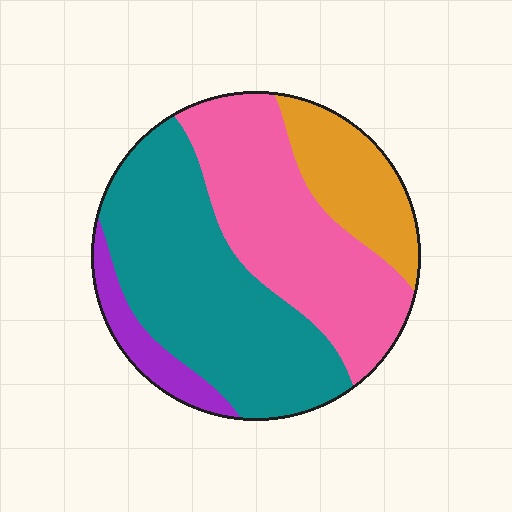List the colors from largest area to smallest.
From largest to smallest: teal, pink, orange, purple.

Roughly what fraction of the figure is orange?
Orange covers roughly 15% of the figure.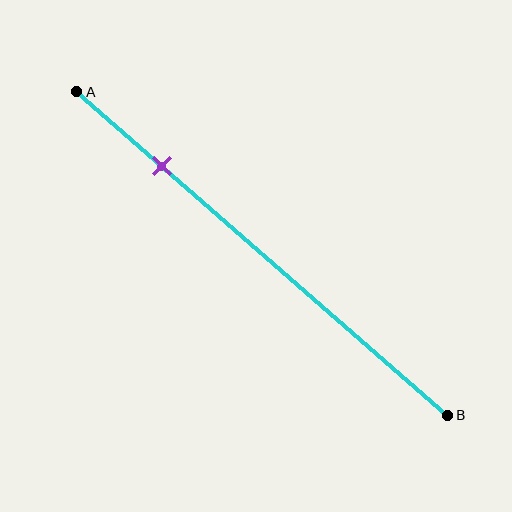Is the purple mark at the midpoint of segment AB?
No, the mark is at about 25% from A, not at the 50% midpoint.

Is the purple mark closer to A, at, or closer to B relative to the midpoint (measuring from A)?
The purple mark is closer to point A than the midpoint of segment AB.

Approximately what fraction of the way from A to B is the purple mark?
The purple mark is approximately 25% of the way from A to B.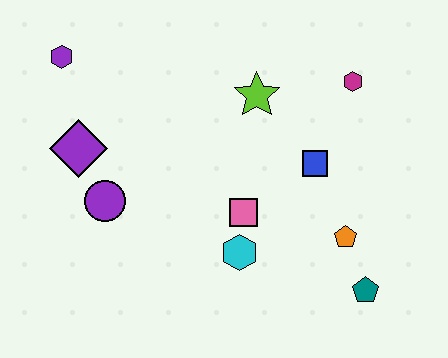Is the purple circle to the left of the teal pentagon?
Yes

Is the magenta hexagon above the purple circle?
Yes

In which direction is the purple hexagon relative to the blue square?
The purple hexagon is to the left of the blue square.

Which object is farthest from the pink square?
The purple hexagon is farthest from the pink square.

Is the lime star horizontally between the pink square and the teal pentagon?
Yes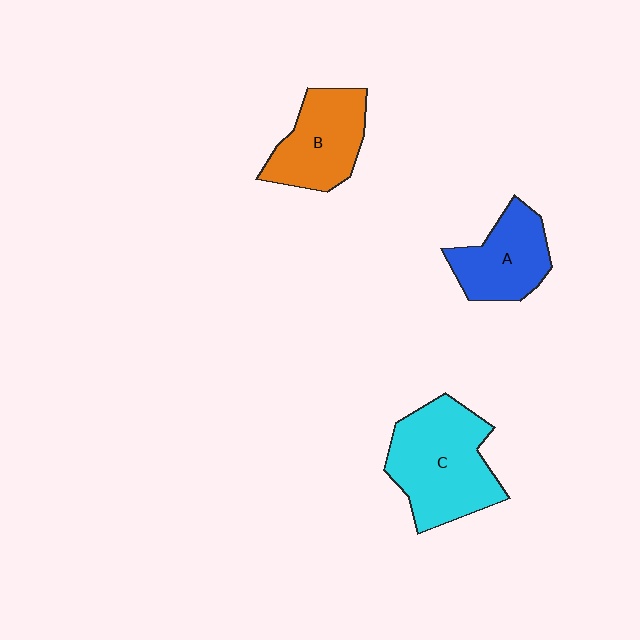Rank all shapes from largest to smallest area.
From largest to smallest: C (cyan), B (orange), A (blue).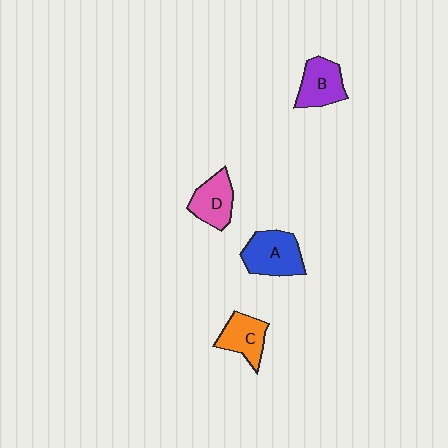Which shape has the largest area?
Shape A (blue).